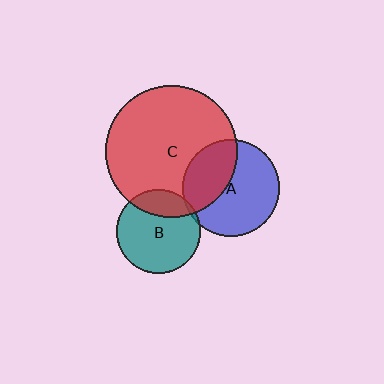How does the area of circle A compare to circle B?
Approximately 1.3 times.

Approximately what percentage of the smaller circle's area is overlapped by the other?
Approximately 5%.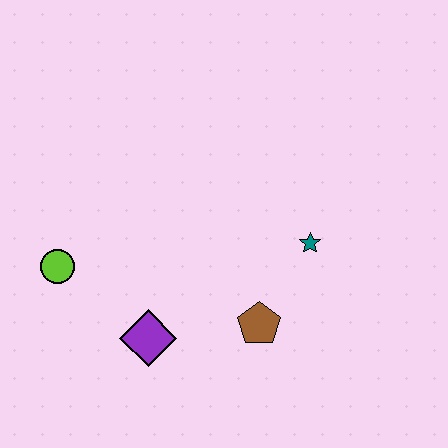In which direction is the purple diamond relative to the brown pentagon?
The purple diamond is to the left of the brown pentagon.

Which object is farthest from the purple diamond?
The teal star is farthest from the purple diamond.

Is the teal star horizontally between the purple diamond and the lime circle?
No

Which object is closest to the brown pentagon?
The teal star is closest to the brown pentagon.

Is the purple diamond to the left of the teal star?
Yes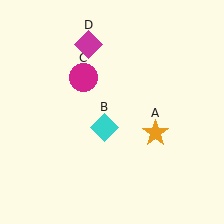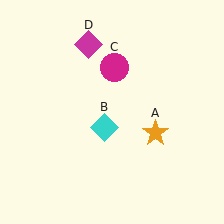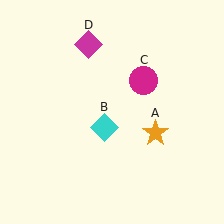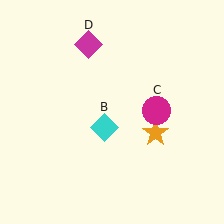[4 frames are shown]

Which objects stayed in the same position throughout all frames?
Orange star (object A) and cyan diamond (object B) and magenta diamond (object D) remained stationary.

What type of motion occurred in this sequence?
The magenta circle (object C) rotated clockwise around the center of the scene.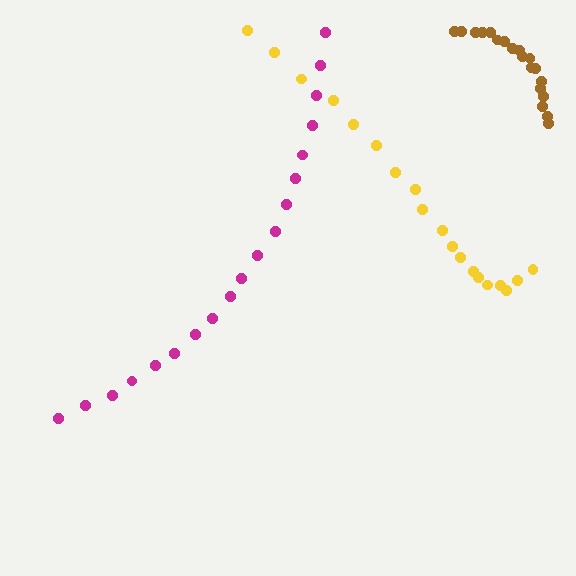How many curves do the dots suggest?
There are 3 distinct paths.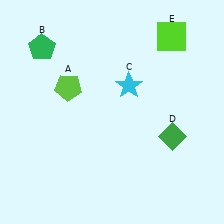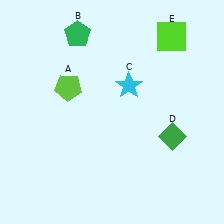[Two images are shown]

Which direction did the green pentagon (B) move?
The green pentagon (B) moved right.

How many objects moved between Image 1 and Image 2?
1 object moved between the two images.